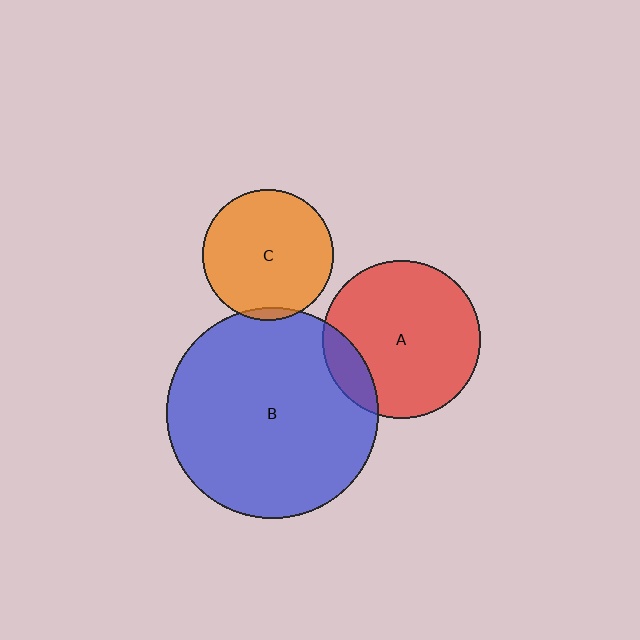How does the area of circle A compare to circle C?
Approximately 1.5 times.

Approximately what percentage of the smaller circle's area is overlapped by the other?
Approximately 15%.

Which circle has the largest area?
Circle B (blue).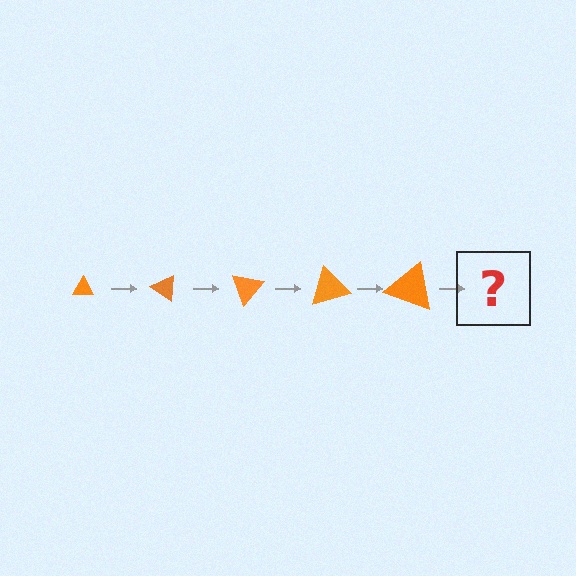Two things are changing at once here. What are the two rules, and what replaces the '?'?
The two rules are that the triangle grows larger each step and it rotates 35 degrees each step. The '?' should be a triangle, larger than the previous one and rotated 175 degrees from the start.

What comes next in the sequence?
The next element should be a triangle, larger than the previous one and rotated 175 degrees from the start.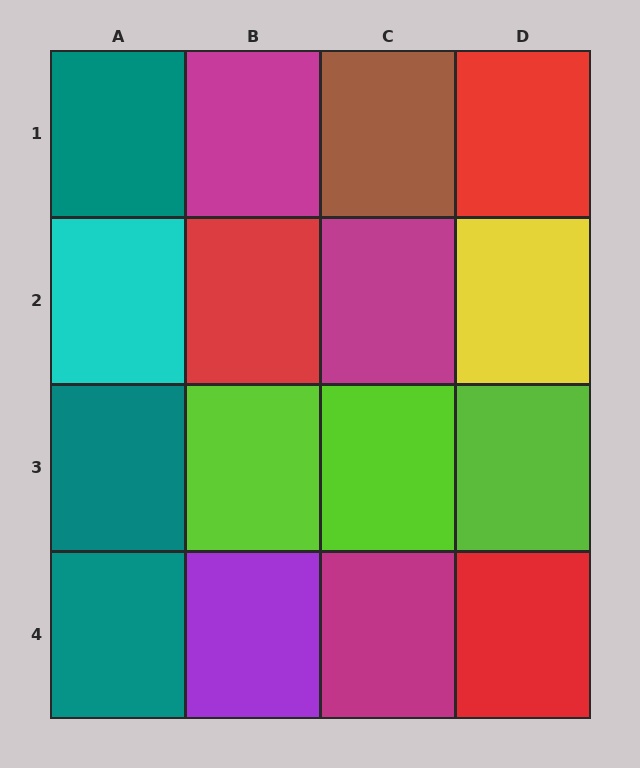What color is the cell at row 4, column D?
Red.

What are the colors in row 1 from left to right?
Teal, magenta, brown, red.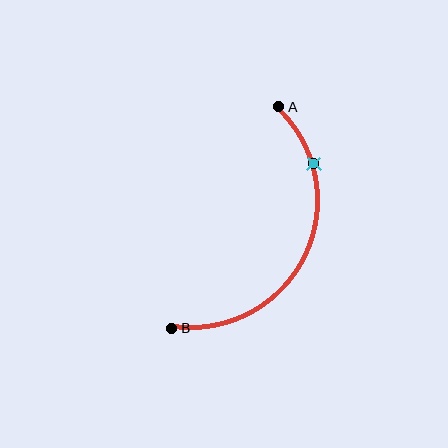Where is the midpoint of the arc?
The arc midpoint is the point on the curve farthest from the straight line joining A and B. It sits to the right of that line.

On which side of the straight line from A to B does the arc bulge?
The arc bulges to the right of the straight line connecting A and B.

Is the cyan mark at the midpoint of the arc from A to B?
No. The cyan mark lies on the arc but is closer to endpoint A. The arc midpoint would be at the point on the curve equidistant along the arc from both A and B.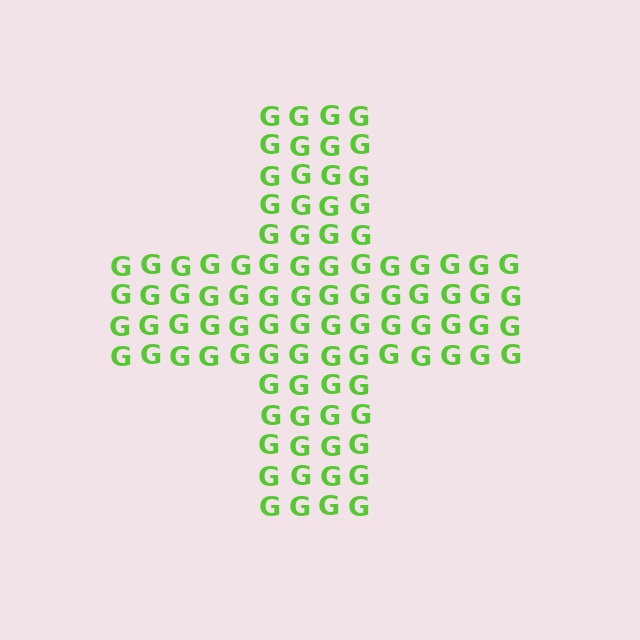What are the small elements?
The small elements are letter G's.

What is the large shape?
The large shape is a cross.